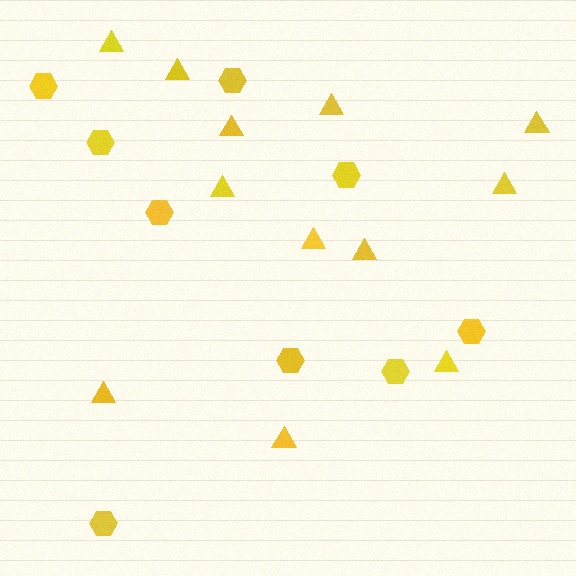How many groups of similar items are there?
There are 2 groups: one group of hexagons (9) and one group of triangles (12).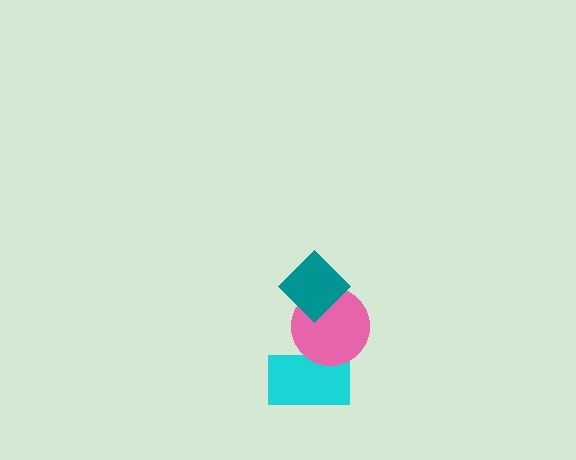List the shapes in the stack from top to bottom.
From top to bottom: the teal diamond, the pink circle, the cyan rectangle.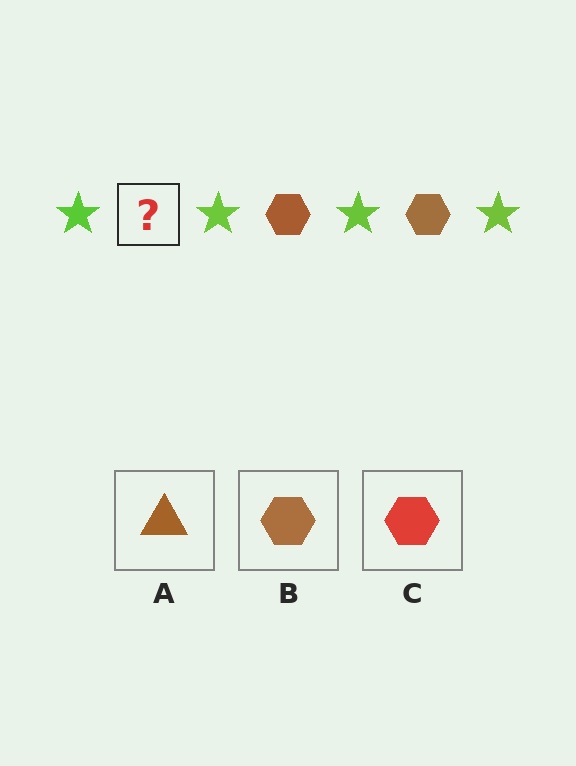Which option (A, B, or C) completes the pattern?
B.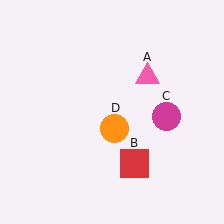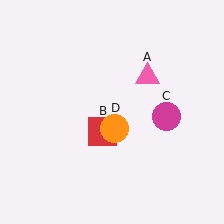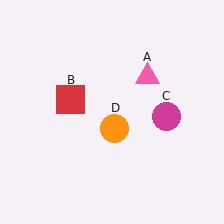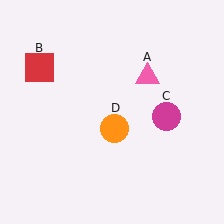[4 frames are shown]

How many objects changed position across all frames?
1 object changed position: red square (object B).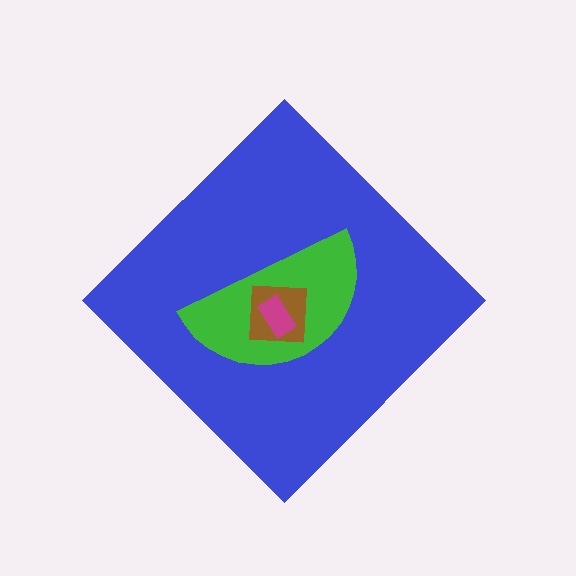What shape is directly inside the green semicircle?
The brown square.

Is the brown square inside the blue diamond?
Yes.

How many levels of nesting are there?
4.